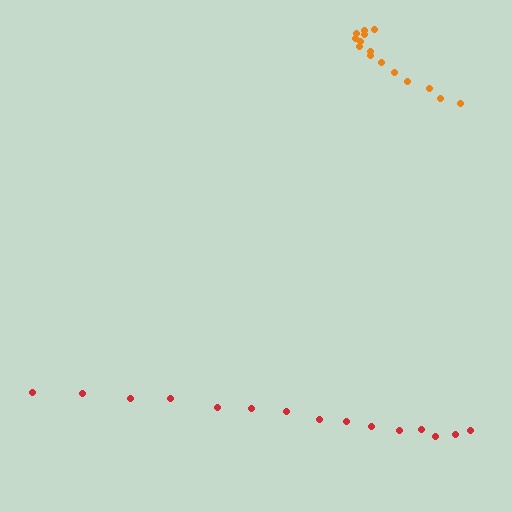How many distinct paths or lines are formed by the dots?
There are 2 distinct paths.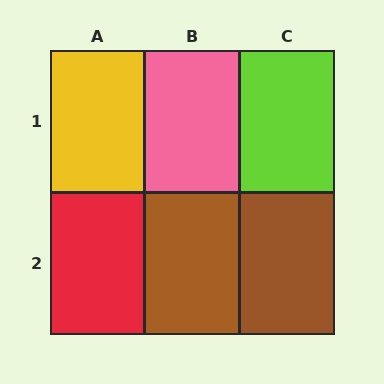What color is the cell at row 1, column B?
Pink.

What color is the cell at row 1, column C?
Lime.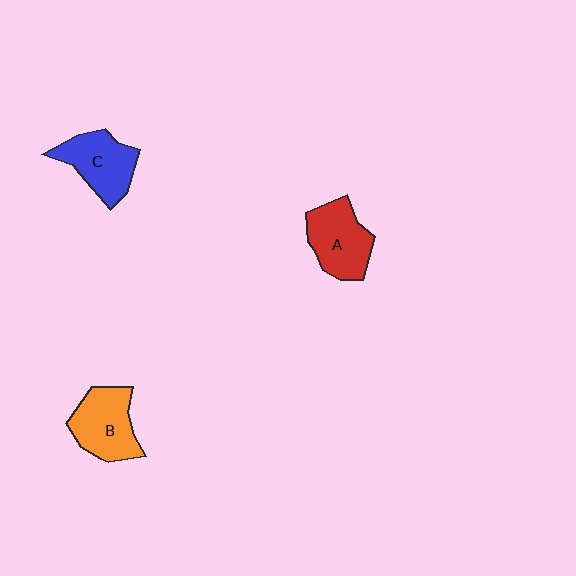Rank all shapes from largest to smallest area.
From largest to smallest: B (orange), A (red), C (blue).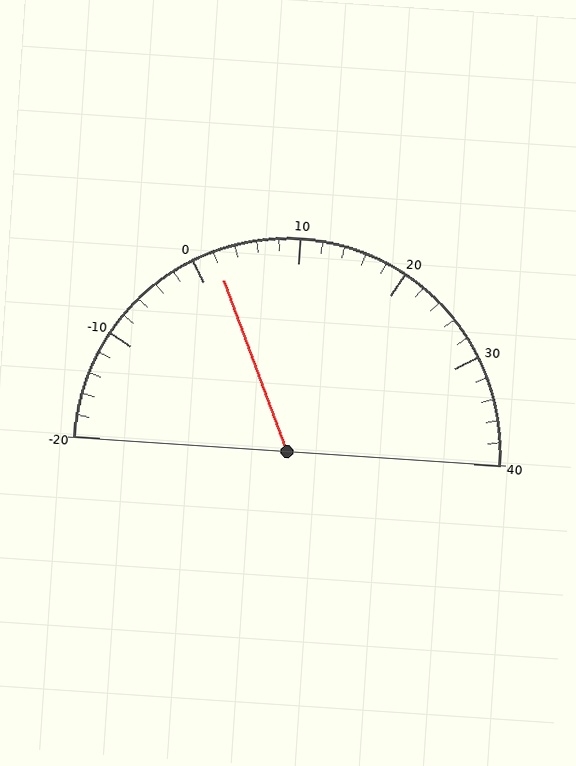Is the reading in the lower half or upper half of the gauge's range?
The reading is in the lower half of the range (-20 to 40).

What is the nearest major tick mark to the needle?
The nearest major tick mark is 0.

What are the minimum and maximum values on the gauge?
The gauge ranges from -20 to 40.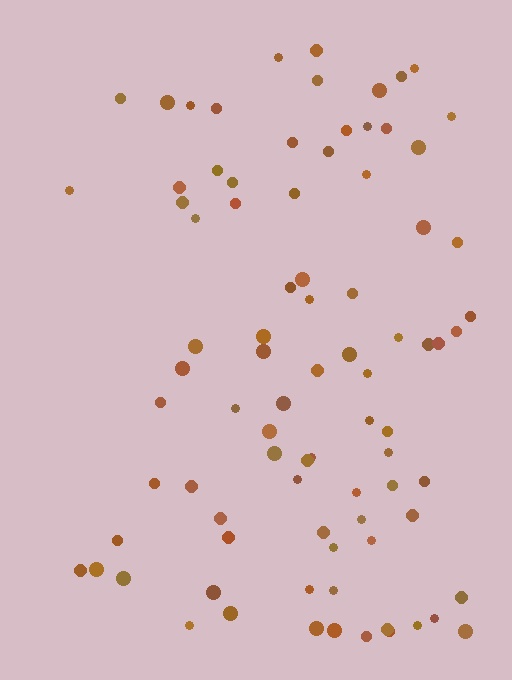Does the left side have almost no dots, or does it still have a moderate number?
Still a moderate number, just noticeably fewer than the right.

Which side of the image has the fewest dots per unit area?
The left.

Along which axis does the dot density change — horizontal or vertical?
Horizontal.